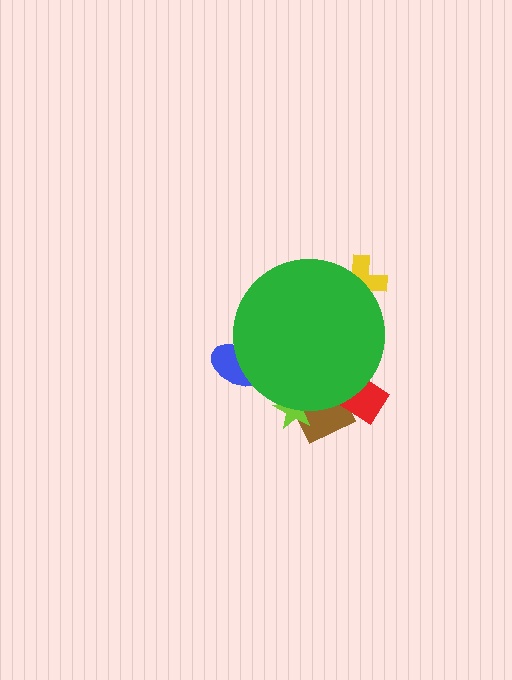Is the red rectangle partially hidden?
Yes, the red rectangle is partially hidden behind the green circle.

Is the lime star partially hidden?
Yes, the lime star is partially hidden behind the green circle.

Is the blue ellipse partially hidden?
Yes, the blue ellipse is partially hidden behind the green circle.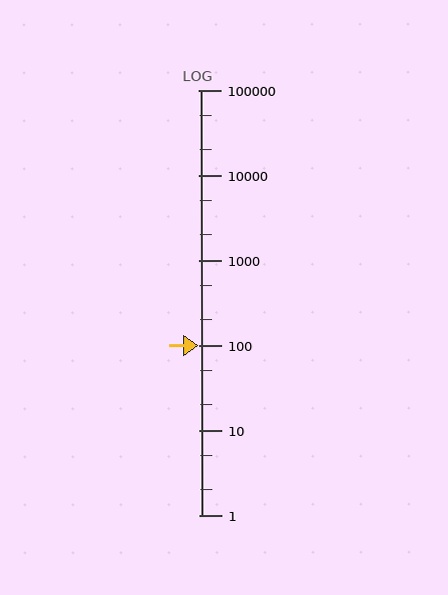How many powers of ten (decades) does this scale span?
The scale spans 5 decades, from 1 to 100000.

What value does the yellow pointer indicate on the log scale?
The pointer indicates approximately 100.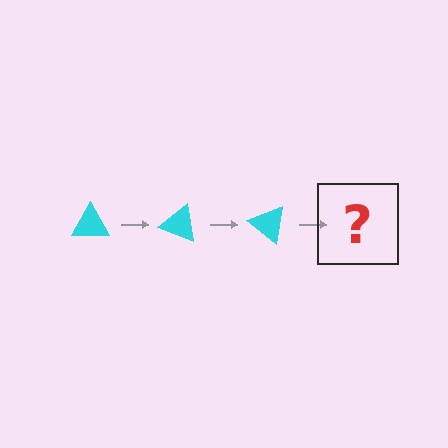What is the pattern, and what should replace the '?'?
The pattern is that the triangle rotates 20 degrees each step. The '?' should be a cyan triangle rotated 60 degrees.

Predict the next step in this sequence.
The next step is a cyan triangle rotated 60 degrees.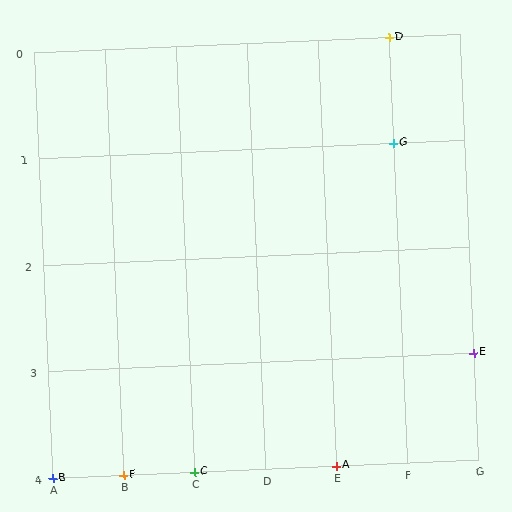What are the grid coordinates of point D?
Point D is at grid coordinates (F, 0).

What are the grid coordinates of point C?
Point C is at grid coordinates (C, 4).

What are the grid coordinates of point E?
Point E is at grid coordinates (G, 3).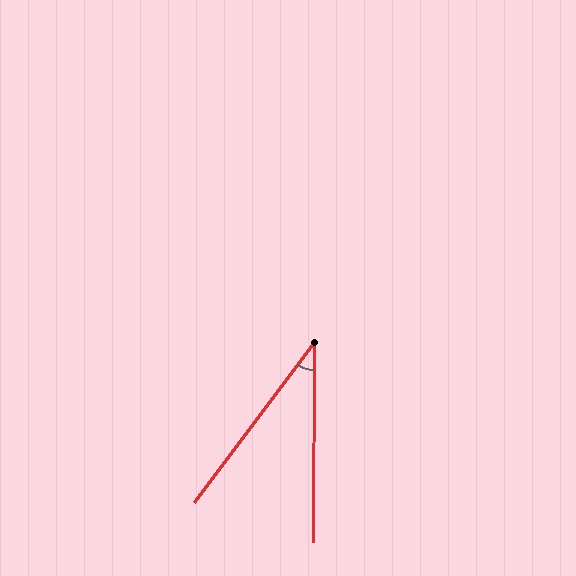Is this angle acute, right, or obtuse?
It is acute.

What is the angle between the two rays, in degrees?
Approximately 36 degrees.